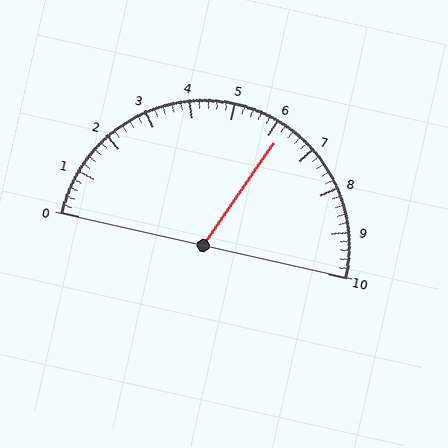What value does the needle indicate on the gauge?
The needle indicates approximately 6.2.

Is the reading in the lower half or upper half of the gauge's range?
The reading is in the upper half of the range (0 to 10).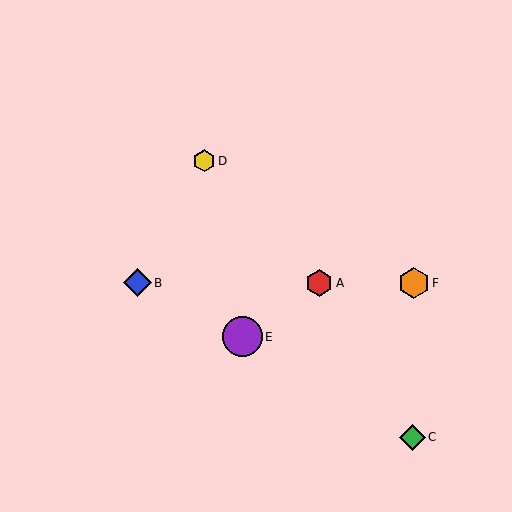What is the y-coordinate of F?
Object F is at y≈283.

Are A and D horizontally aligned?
No, A is at y≈283 and D is at y≈161.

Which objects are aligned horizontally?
Objects A, B, F are aligned horizontally.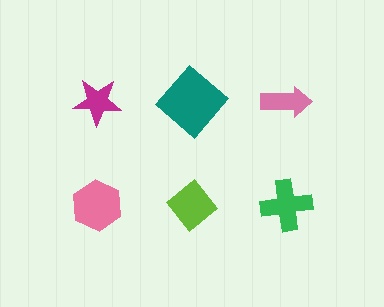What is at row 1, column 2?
A teal diamond.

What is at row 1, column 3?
A pink arrow.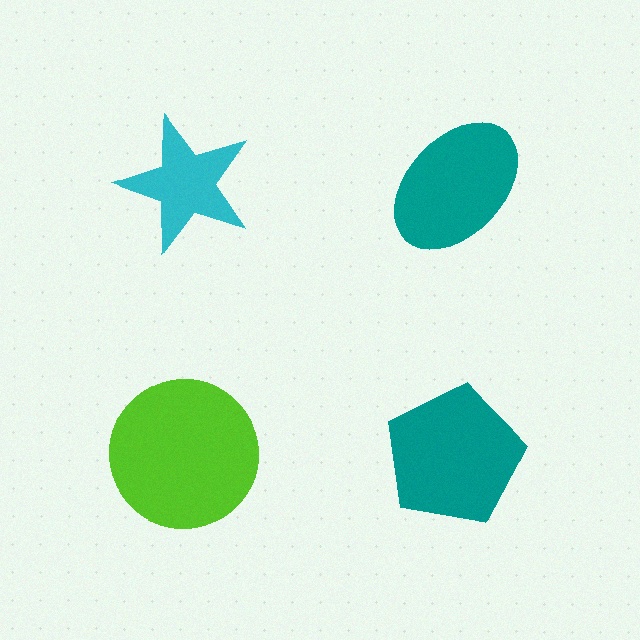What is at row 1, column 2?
A teal ellipse.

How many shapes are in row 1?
2 shapes.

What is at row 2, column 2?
A teal pentagon.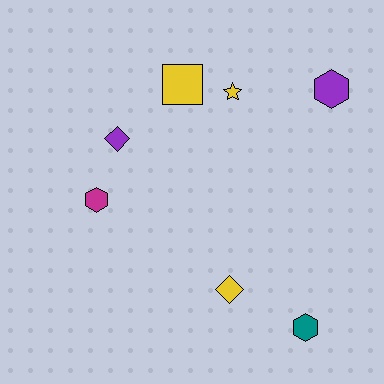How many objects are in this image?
There are 7 objects.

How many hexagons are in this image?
There are 3 hexagons.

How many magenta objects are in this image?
There is 1 magenta object.